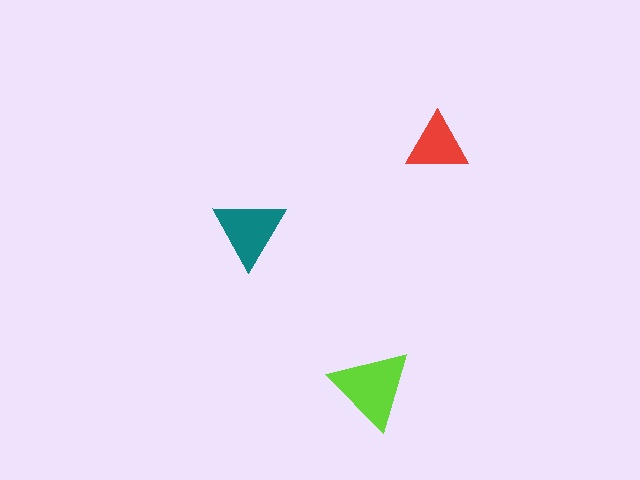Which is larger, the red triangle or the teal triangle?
The teal one.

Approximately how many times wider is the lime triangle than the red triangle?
About 1.5 times wider.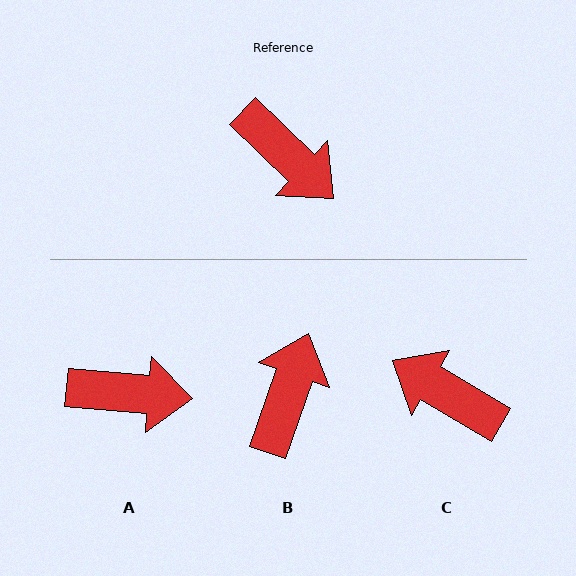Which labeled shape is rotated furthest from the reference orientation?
C, about 166 degrees away.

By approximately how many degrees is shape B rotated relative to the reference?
Approximately 115 degrees counter-clockwise.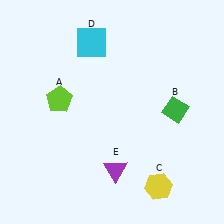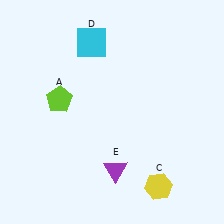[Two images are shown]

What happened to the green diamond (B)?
The green diamond (B) was removed in Image 2. It was in the top-right area of Image 1.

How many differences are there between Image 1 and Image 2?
There is 1 difference between the two images.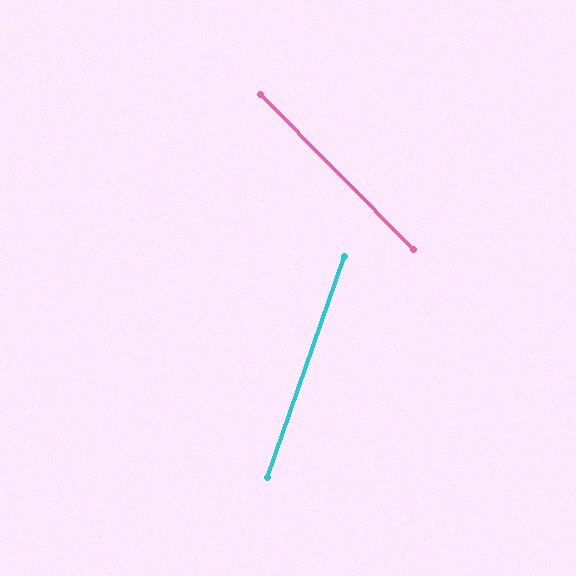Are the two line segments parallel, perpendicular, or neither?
Neither parallel nor perpendicular — they differ by about 64°.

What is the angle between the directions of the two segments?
Approximately 64 degrees.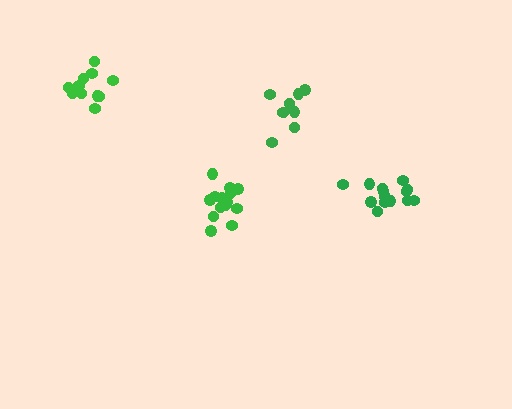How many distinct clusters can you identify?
There are 4 distinct clusters.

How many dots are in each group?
Group 1: 14 dots, Group 2: 12 dots, Group 3: 10 dots, Group 4: 15 dots (51 total).